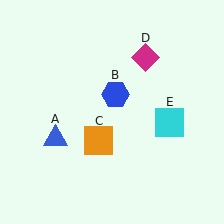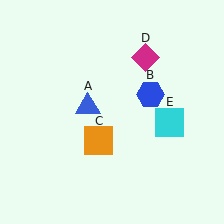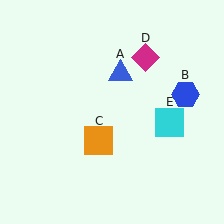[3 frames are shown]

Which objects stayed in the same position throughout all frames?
Orange square (object C) and magenta diamond (object D) and cyan square (object E) remained stationary.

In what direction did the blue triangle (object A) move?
The blue triangle (object A) moved up and to the right.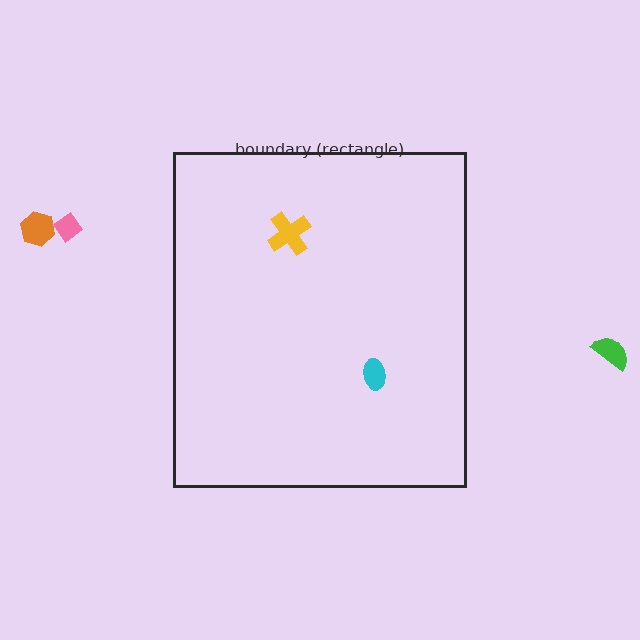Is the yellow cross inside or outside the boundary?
Inside.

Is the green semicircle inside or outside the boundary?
Outside.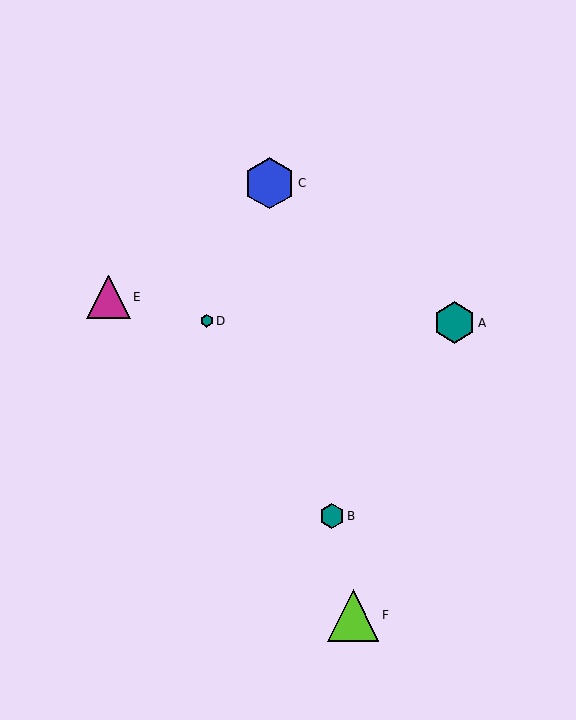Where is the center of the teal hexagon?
The center of the teal hexagon is at (207, 321).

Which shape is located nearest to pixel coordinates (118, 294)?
The magenta triangle (labeled E) at (108, 297) is nearest to that location.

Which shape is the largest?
The lime triangle (labeled F) is the largest.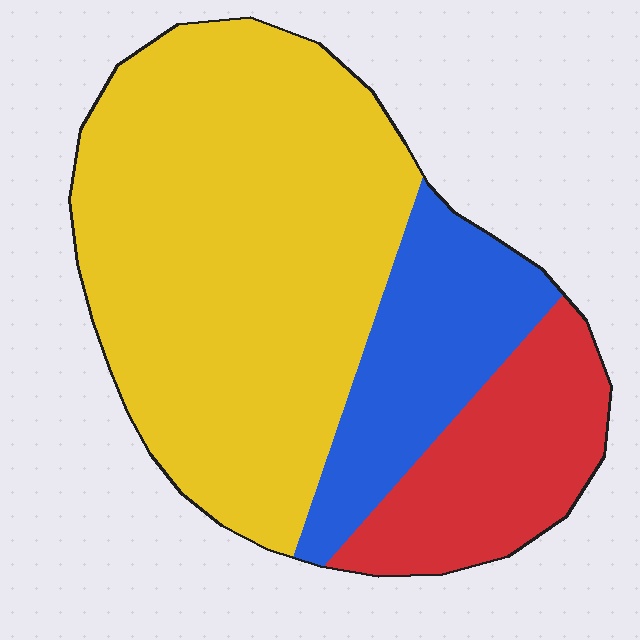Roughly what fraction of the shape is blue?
Blue takes up about one fifth (1/5) of the shape.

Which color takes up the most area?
Yellow, at roughly 60%.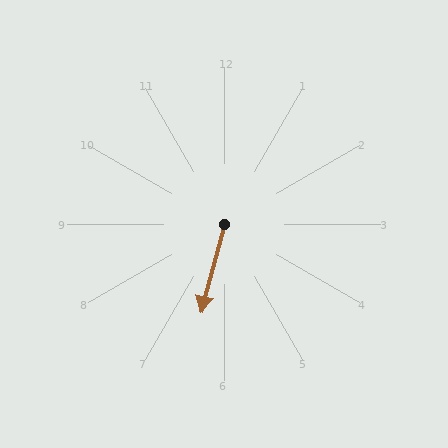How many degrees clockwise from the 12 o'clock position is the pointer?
Approximately 195 degrees.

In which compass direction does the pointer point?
South.